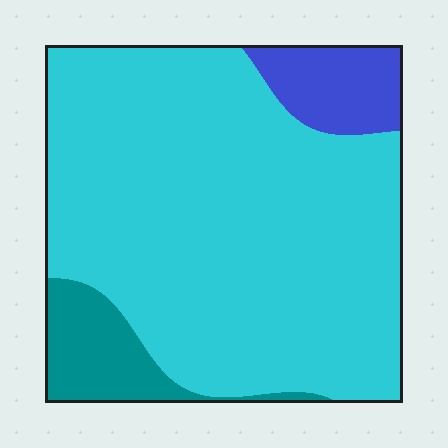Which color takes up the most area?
Cyan, at roughly 80%.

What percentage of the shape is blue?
Blue takes up about one tenth (1/10) of the shape.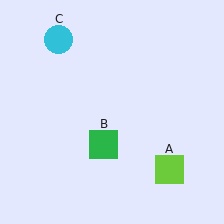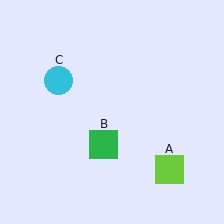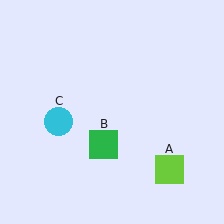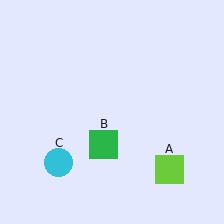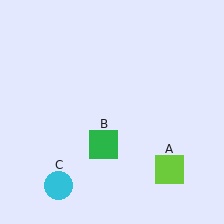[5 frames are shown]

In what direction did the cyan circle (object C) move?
The cyan circle (object C) moved down.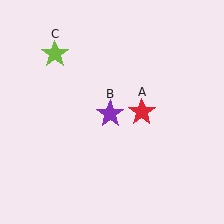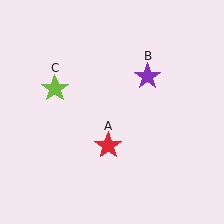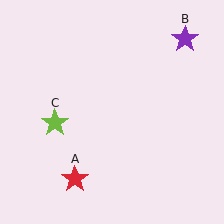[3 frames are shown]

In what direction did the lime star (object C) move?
The lime star (object C) moved down.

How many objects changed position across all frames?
3 objects changed position: red star (object A), purple star (object B), lime star (object C).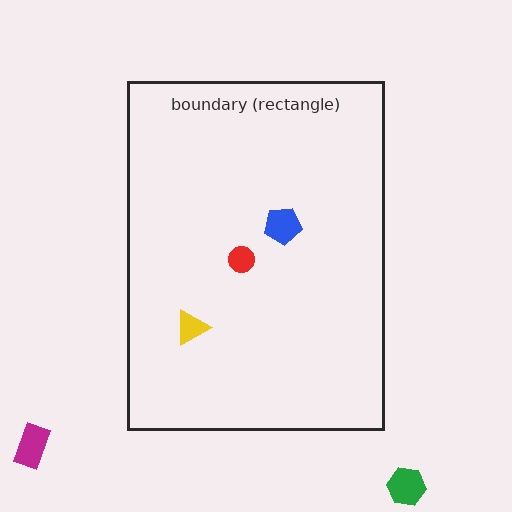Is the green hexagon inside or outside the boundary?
Outside.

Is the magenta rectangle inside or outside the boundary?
Outside.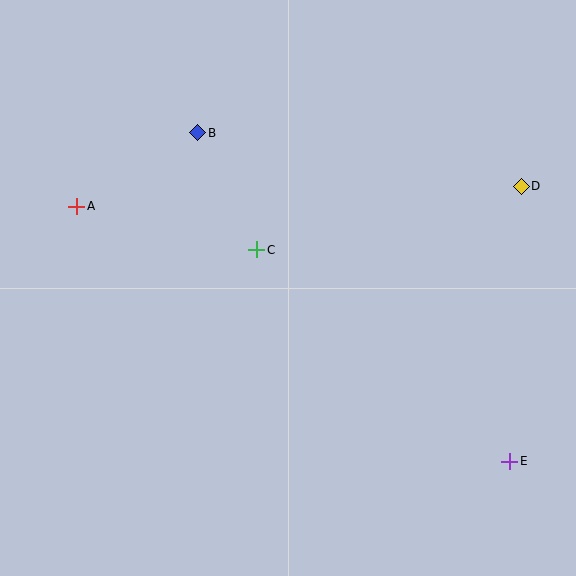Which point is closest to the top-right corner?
Point D is closest to the top-right corner.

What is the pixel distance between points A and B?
The distance between A and B is 141 pixels.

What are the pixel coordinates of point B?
Point B is at (198, 133).